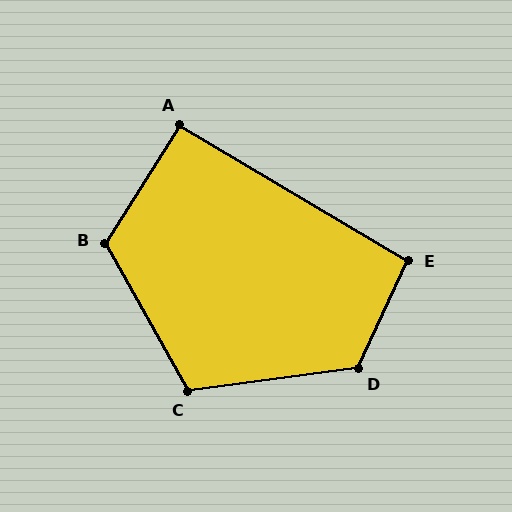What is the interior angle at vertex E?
Approximately 96 degrees (obtuse).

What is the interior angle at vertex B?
Approximately 119 degrees (obtuse).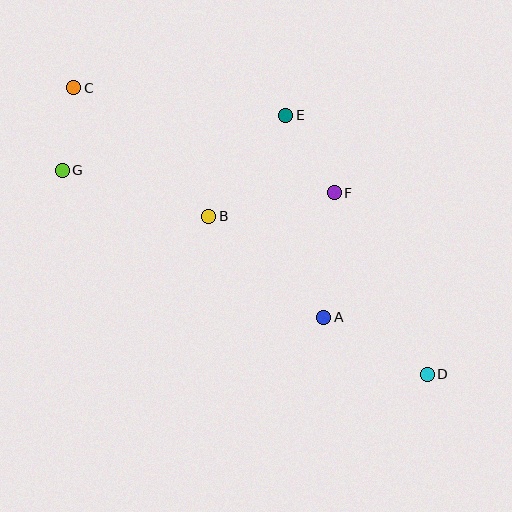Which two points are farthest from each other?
Points C and D are farthest from each other.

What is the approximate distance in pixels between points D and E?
The distance between D and E is approximately 295 pixels.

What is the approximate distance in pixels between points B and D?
The distance between B and D is approximately 270 pixels.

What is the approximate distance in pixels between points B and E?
The distance between B and E is approximately 127 pixels.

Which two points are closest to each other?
Points C and G are closest to each other.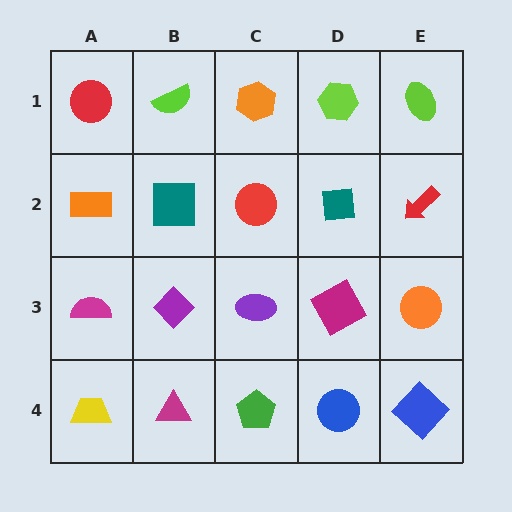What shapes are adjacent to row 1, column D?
A teal square (row 2, column D), an orange hexagon (row 1, column C), a lime ellipse (row 1, column E).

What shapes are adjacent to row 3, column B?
A teal square (row 2, column B), a magenta triangle (row 4, column B), a magenta semicircle (row 3, column A), a purple ellipse (row 3, column C).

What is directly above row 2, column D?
A lime hexagon.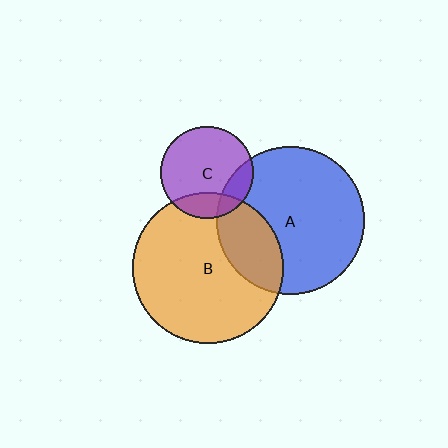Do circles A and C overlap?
Yes.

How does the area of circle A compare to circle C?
Approximately 2.5 times.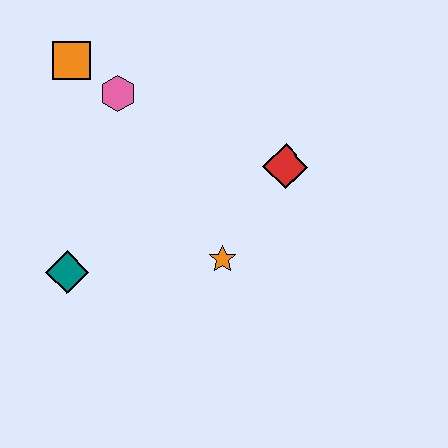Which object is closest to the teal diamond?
The orange star is closest to the teal diamond.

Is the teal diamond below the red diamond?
Yes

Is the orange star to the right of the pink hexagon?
Yes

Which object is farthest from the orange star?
The orange square is farthest from the orange star.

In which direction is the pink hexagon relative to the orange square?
The pink hexagon is to the right of the orange square.